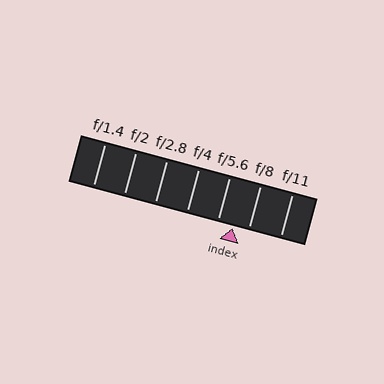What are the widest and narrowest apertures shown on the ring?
The widest aperture shown is f/1.4 and the narrowest is f/11.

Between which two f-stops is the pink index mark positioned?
The index mark is between f/5.6 and f/8.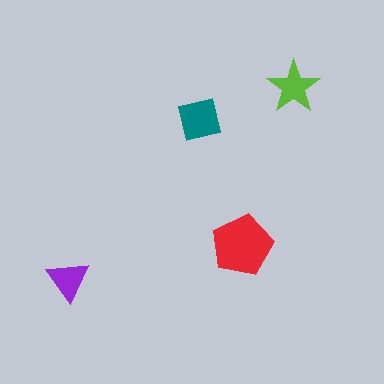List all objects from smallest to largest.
The purple triangle, the lime star, the teal square, the red pentagon.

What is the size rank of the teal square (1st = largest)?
2nd.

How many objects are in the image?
There are 4 objects in the image.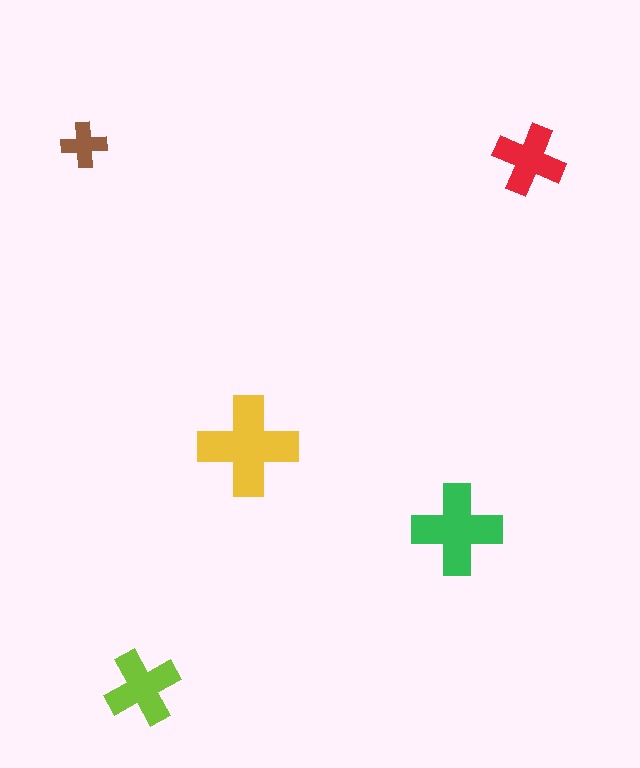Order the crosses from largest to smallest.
the yellow one, the green one, the lime one, the red one, the brown one.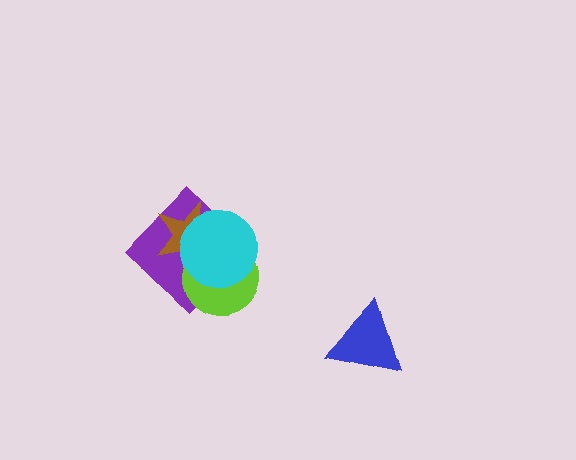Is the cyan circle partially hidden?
No, no other shape covers it.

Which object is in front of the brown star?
The cyan circle is in front of the brown star.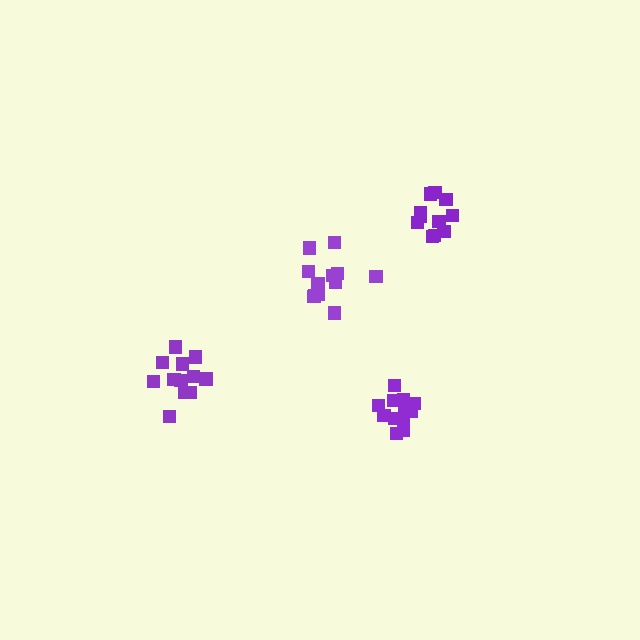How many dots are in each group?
Group 1: 12 dots, Group 2: 13 dots, Group 3: 12 dots, Group 4: 11 dots (48 total).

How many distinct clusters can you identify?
There are 4 distinct clusters.